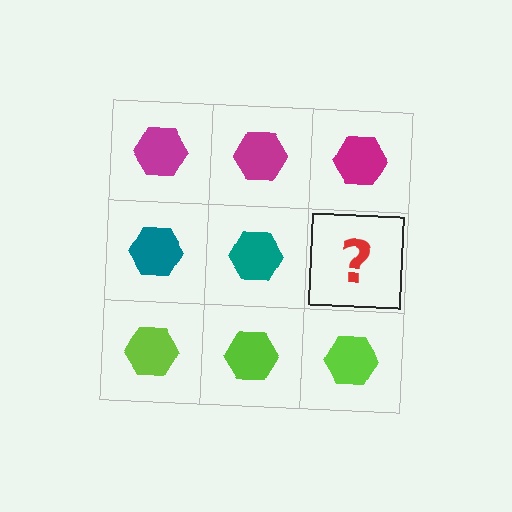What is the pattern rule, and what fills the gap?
The rule is that each row has a consistent color. The gap should be filled with a teal hexagon.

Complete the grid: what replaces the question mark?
The question mark should be replaced with a teal hexagon.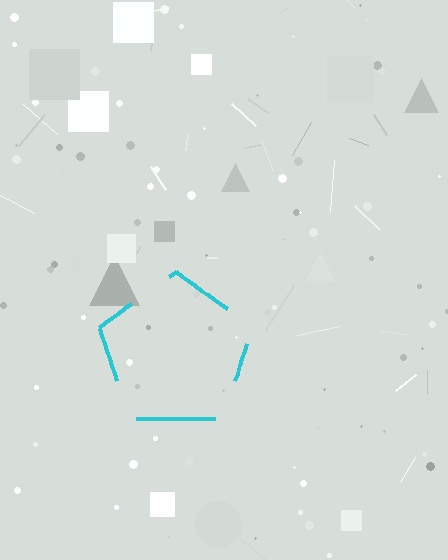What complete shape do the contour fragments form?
The contour fragments form a pentagon.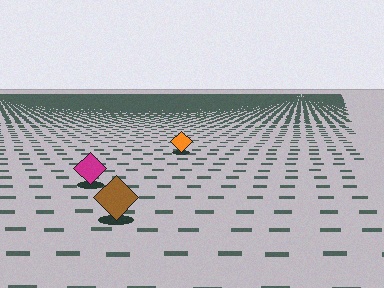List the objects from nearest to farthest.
From nearest to farthest: the brown diamond, the magenta diamond, the orange diamond.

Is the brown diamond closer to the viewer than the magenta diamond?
Yes. The brown diamond is closer — you can tell from the texture gradient: the ground texture is coarser near it.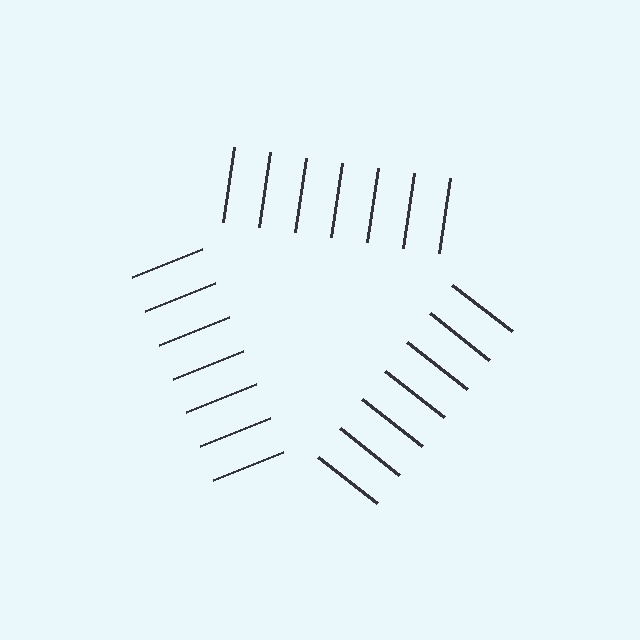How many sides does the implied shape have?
3 sides — the line-ends trace a triangle.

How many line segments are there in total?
21 — 7 along each of the 3 edges.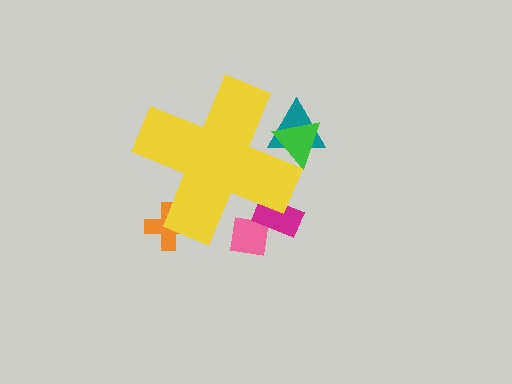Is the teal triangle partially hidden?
Yes, the teal triangle is partially hidden behind the yellow cross.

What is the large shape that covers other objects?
A yellow cross.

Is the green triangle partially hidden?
Yes, the green triangle is partially hidden behind the yellow cross.